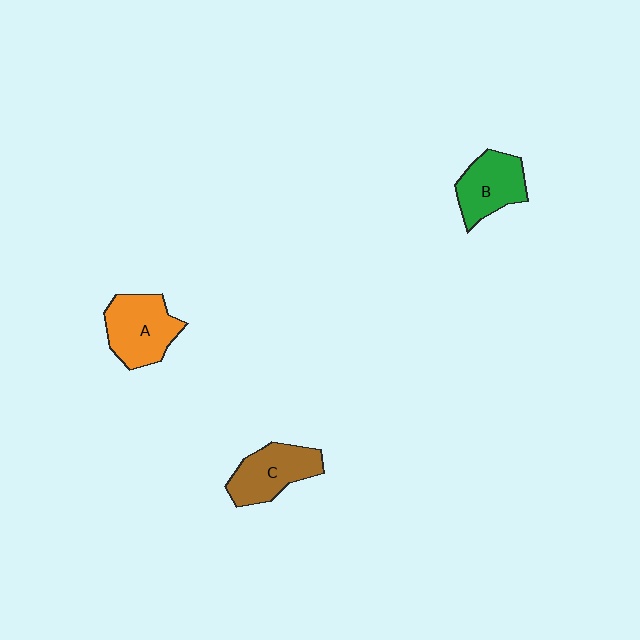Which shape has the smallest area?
Shape B (green).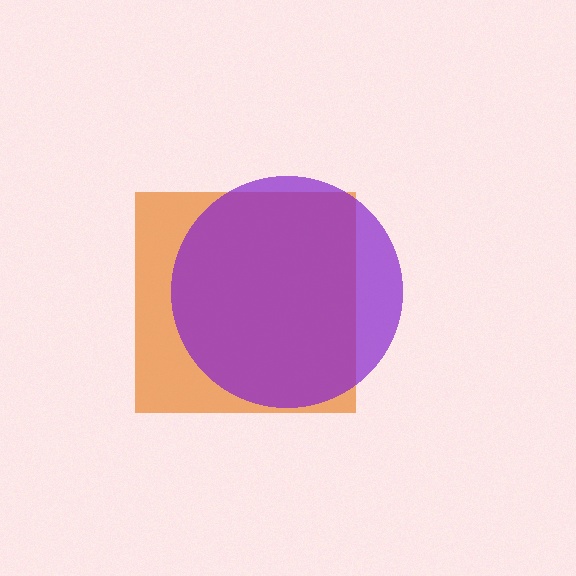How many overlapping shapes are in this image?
There are 2 overlapping shapes in the image.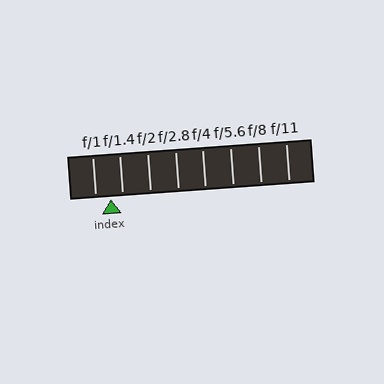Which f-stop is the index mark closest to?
The index mark is closest to f/1.4.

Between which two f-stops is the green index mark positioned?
The index mark is between f/1 and f/1.4.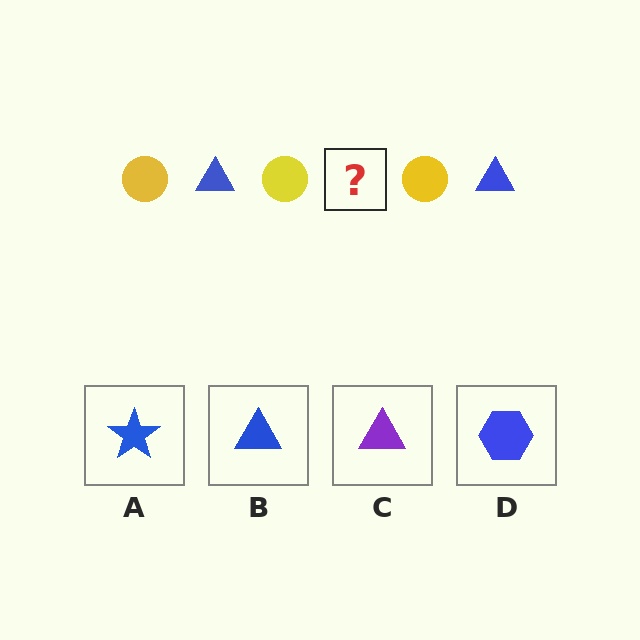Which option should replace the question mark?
Option B.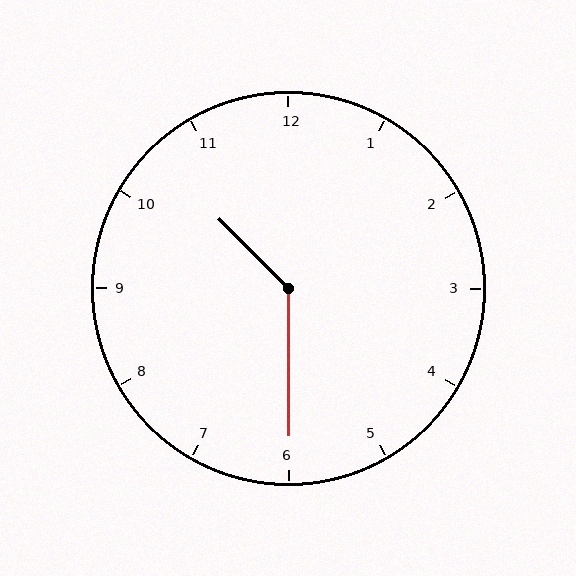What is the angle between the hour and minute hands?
Approximately 135 degrees.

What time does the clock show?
10:30.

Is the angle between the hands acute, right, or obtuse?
It is obtuse.